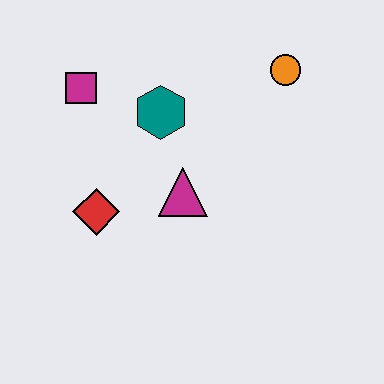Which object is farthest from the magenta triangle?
The orange circle is farthest from the magenta triangle.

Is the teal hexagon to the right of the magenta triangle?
No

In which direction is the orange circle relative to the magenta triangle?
The orange circle is above the magenta triangle.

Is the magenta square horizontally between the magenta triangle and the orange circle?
No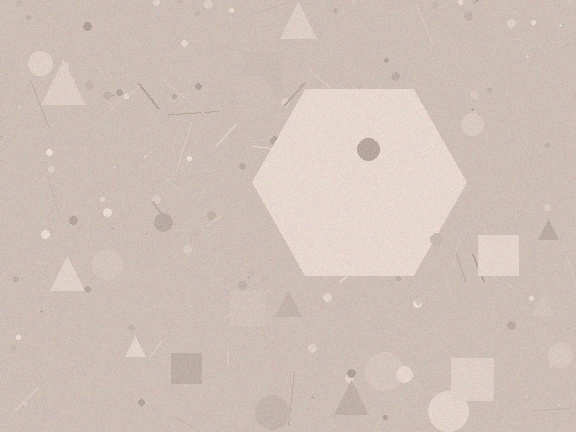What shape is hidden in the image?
A hexagon is hidden in the image.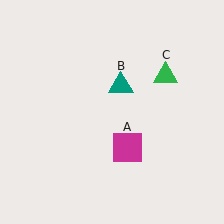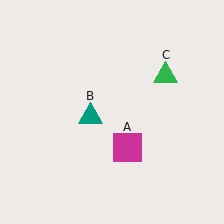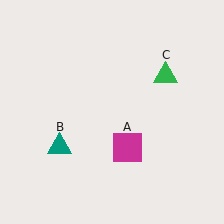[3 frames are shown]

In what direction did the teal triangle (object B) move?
The teal triangle (object B) moved down and to the left.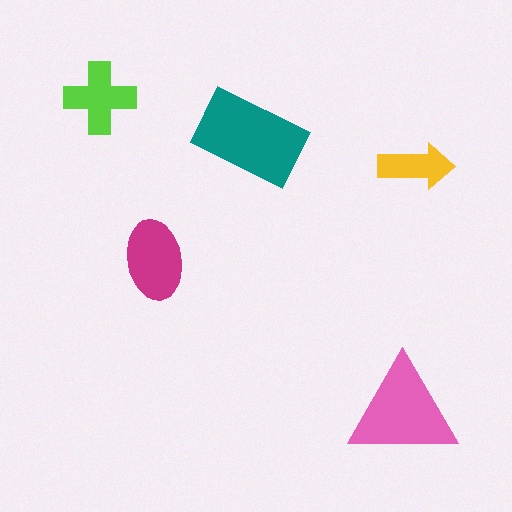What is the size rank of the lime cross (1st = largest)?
4th.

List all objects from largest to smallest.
The teal rectangle, the pink triangle, the magenta ellipse, the lime cross, the yellow arrow.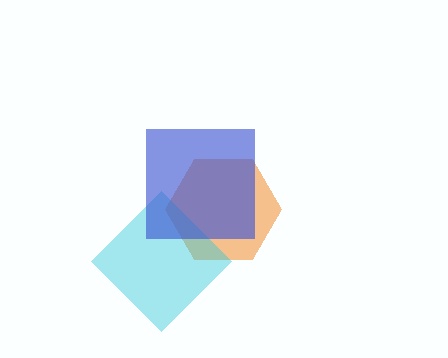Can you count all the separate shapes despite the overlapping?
Yes, there are 3 separate shapes.